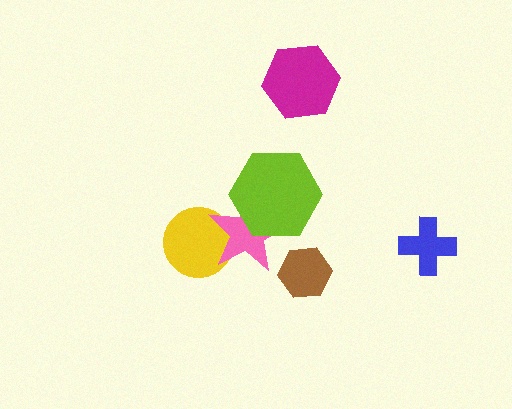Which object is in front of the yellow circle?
The pink star is in front of the yellow circle.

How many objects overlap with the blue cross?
0 objects overlap with the blue cross.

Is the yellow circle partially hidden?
Yes, it is partially covered by another shape.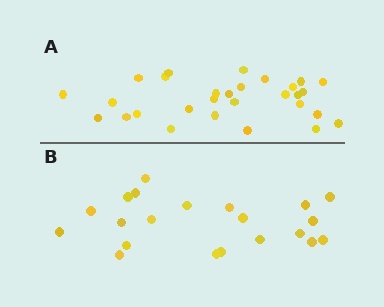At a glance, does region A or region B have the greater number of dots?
Region A (the top region) has more dots.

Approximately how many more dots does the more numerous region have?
Region A has roughly 8 or so more dots than region B.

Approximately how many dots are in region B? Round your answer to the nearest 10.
About 20 dots. (The exact count is 21, which rounds to 20.)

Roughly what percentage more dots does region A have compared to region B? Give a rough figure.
About 40% more.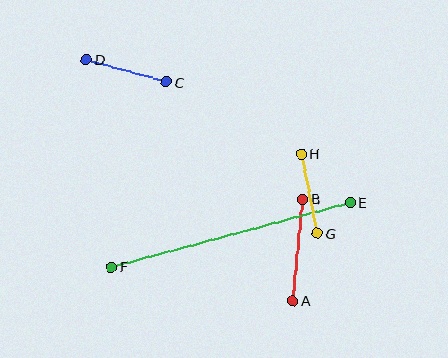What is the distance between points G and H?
The distance is approximately 81 pixels.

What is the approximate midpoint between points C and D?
The midpoint is at approximately (126, 71) pixels.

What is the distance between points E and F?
The distance is approximately 247 pixels.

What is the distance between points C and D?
The distance is approximately 83 pixels.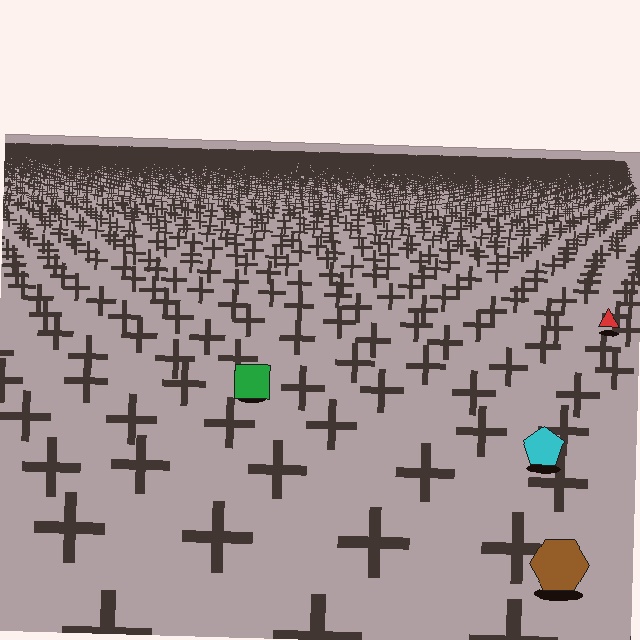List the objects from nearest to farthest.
From nearest to farthest: the brown hexagon, the cyan pentagon, the green square, the red triangle.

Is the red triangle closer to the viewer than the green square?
No. The green square is closer — you can tell from the texture gradient: the ground texture is coarser near it.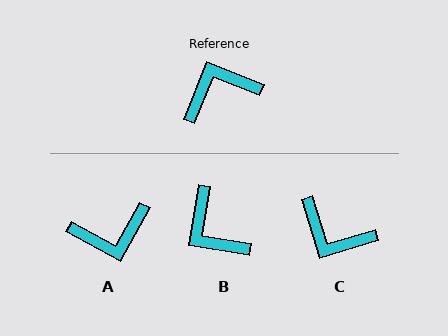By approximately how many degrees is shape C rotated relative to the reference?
Approximately 129 degrees counter-clockwise.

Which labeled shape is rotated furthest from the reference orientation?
A, about 173 degrees away.